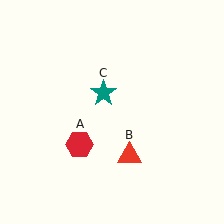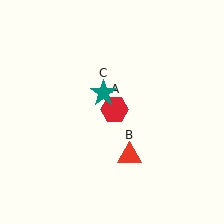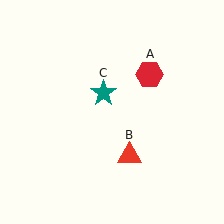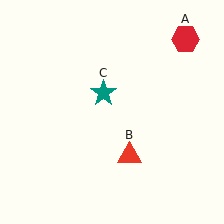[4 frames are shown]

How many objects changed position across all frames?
1 object changed position: red hexagon (object A).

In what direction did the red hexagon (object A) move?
The red hexagon (object A) moved up and to the right.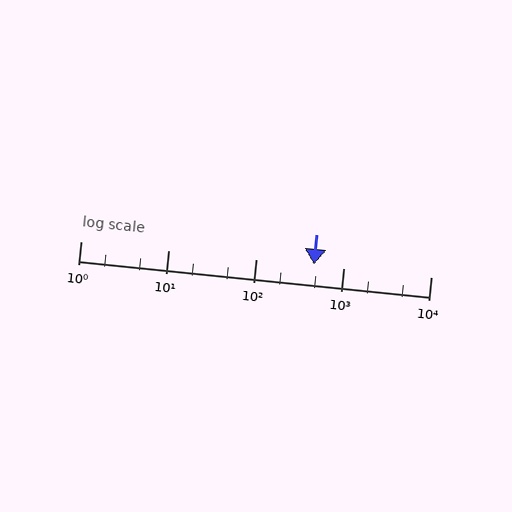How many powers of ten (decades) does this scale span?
The scale spans 4 decades, from 1 to 10000.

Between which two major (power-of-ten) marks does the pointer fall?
The pointer is between 100 and 1000.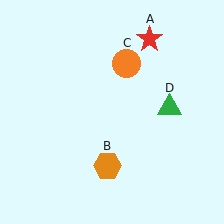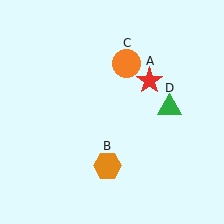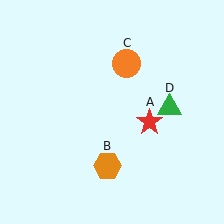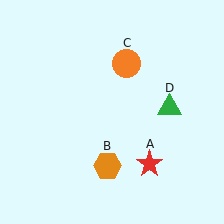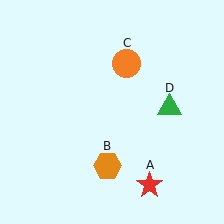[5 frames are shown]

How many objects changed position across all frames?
1 object changed position: red star (object A).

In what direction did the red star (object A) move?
The red star (object A) moved down.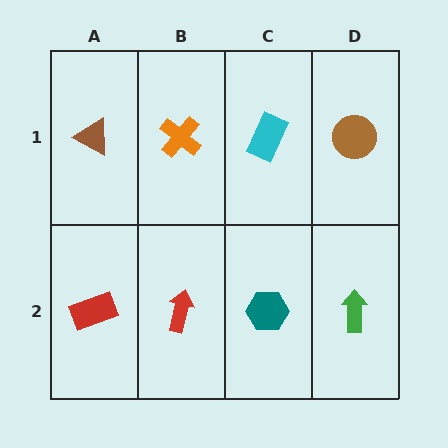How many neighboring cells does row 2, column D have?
2.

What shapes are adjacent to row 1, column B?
A red arrow (row 2, column B), a brown triangle (row 1, column A), a cyan rectangle (row 1, column C).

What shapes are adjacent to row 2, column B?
An orange cross (row 1, column B), a red rectangle (row 2, column A), a teal hexagon (row 2, column C).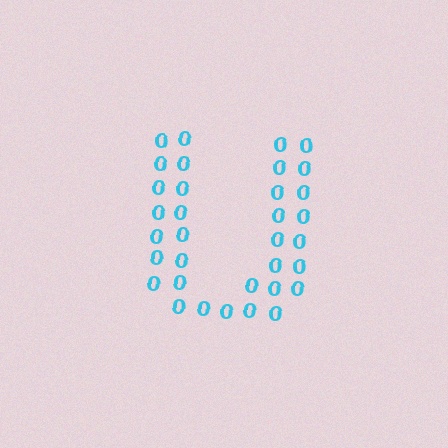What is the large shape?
The large shape is the letter U.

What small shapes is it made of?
It is made of small digit 0's.